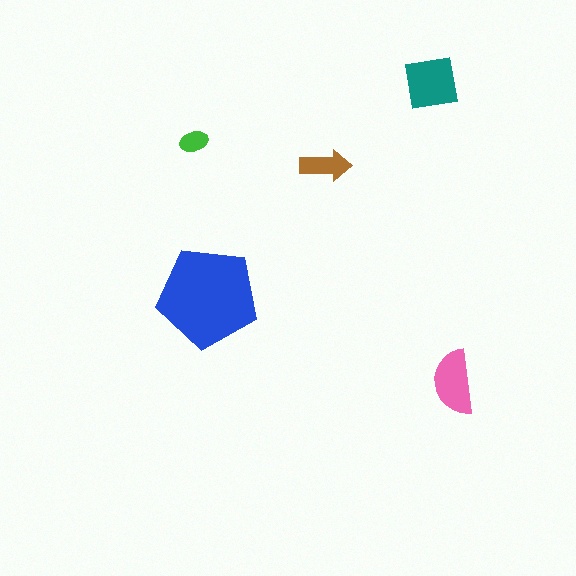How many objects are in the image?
There are 5 objects in the image.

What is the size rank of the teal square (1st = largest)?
2nd.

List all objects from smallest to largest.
The green ellipse, the brown arrow, the pink semicircle, the teal square, the blue pentagon.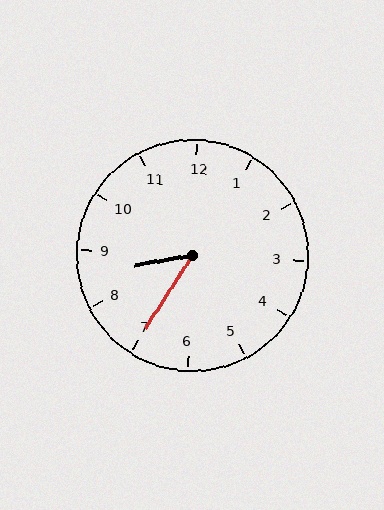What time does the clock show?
8:35.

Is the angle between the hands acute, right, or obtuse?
It is acute.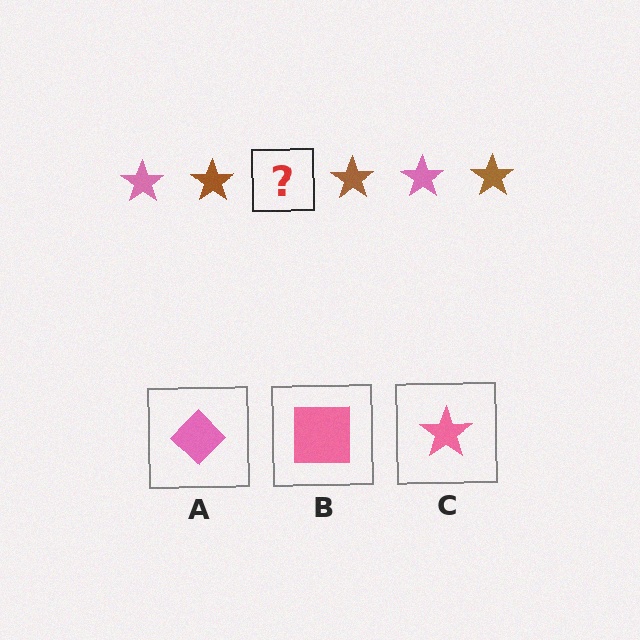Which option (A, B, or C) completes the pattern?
C.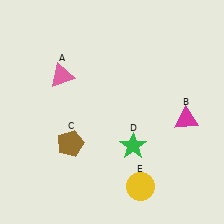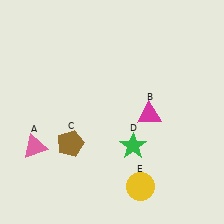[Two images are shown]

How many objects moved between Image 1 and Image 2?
2 objects moved between the two images.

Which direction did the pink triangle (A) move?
The pink triangle (A) moved down.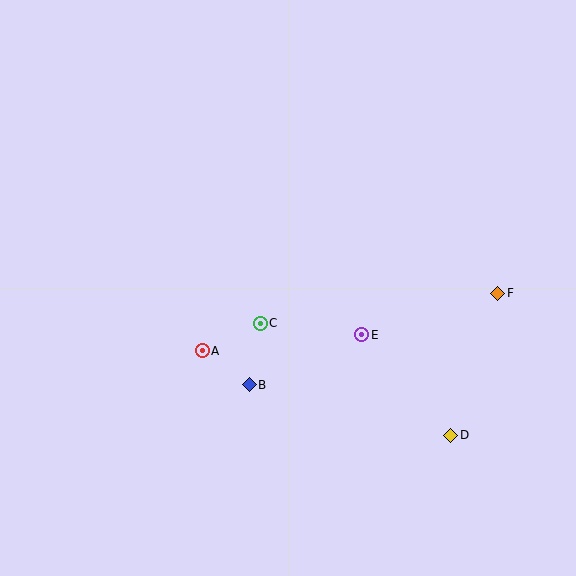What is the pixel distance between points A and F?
The distance between A and F is 301 pixels.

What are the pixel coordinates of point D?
Point D is at (451, 435).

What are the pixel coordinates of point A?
Point A is at (202, 351).